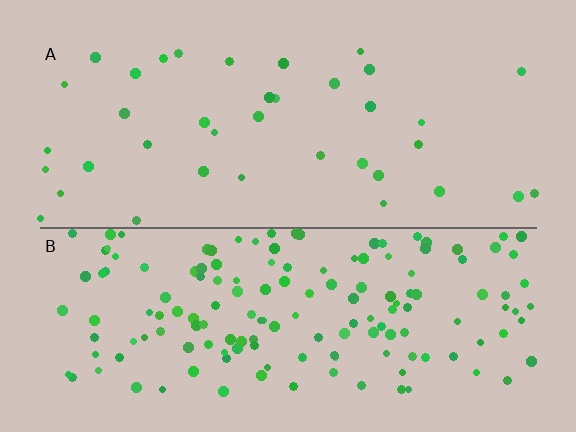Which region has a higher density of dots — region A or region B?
B (the bottom).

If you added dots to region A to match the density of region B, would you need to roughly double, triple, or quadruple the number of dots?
Approximately quadruple.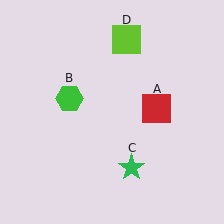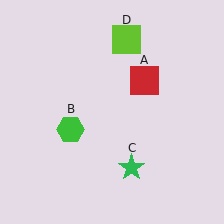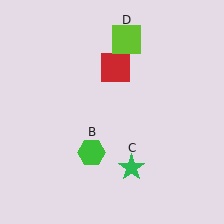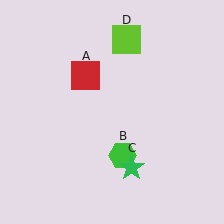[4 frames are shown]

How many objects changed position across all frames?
2 objects changed position: red square (object A), green hexagon (object B).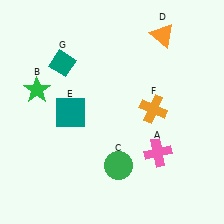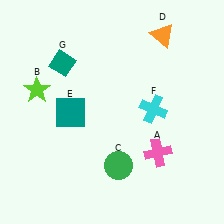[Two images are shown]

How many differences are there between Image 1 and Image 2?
There are 2 differences between the two images.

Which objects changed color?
B changed from green to lime. F changed from orange to cyan.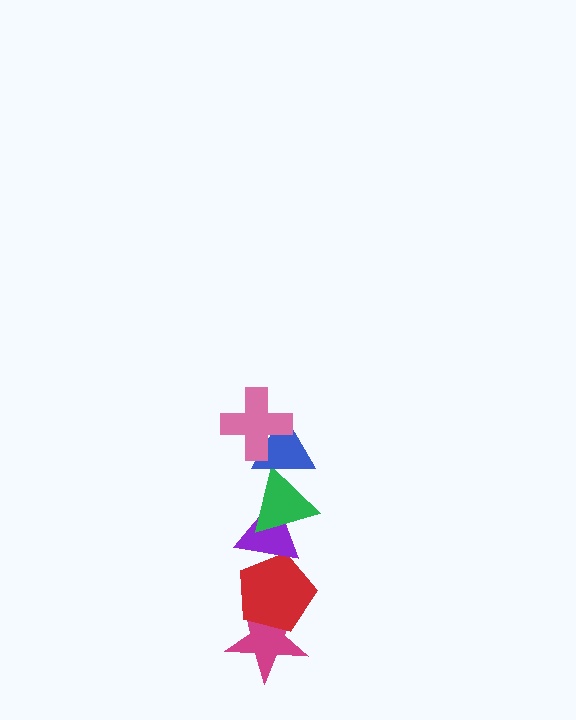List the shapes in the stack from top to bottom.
From top to bottom: the pink cross, the blue triangle, the green triangle, the purple triangle, the red pentagon, the magenta star.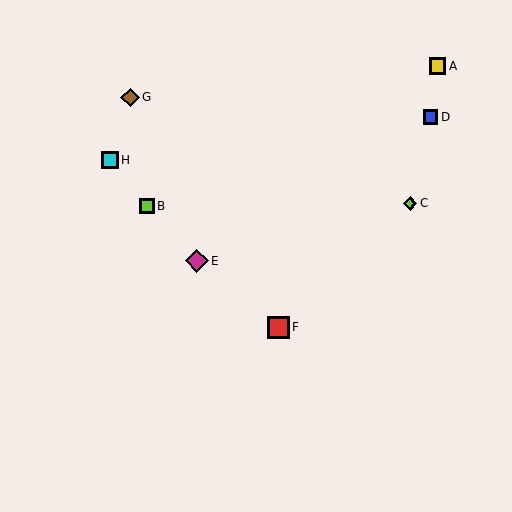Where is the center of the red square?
The center of the red square is at (278, 327).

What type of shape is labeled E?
Shape E is a magenta diamond.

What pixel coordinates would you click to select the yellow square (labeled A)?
Click at (437, 66) to select the yellow square A.